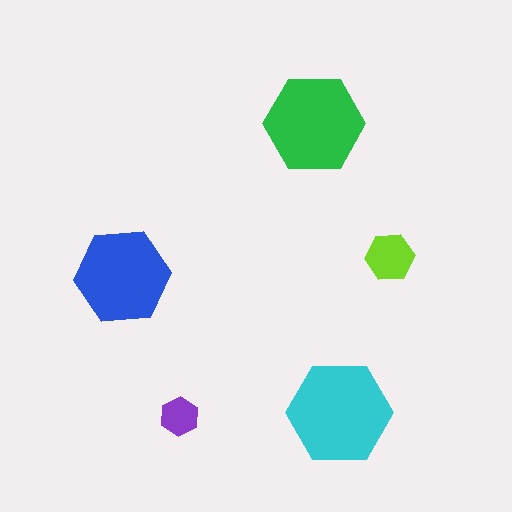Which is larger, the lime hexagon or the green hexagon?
The green one.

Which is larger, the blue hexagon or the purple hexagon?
The blue one.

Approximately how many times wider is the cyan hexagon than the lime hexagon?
About 2 times wider.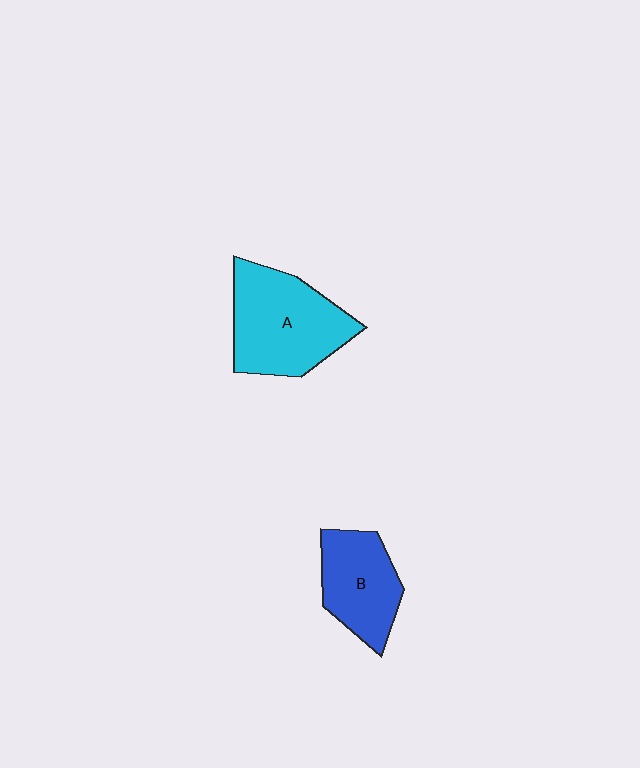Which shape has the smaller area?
Shape B (blue).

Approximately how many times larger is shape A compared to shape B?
Approximately 1.4 times.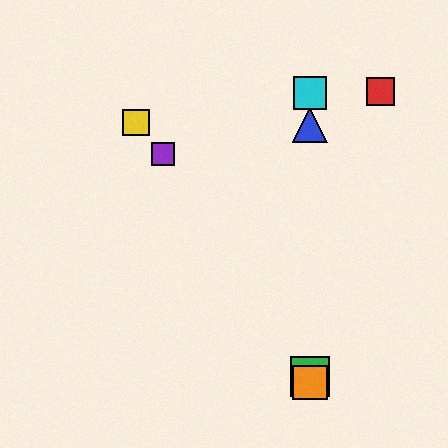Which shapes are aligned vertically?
The blue triangle, the green square, the orange square, the cyan square are aligned vertically.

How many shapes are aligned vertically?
4 shapes (the blue triangle, the green square, the orange square, the cyan square) are aligned vertically.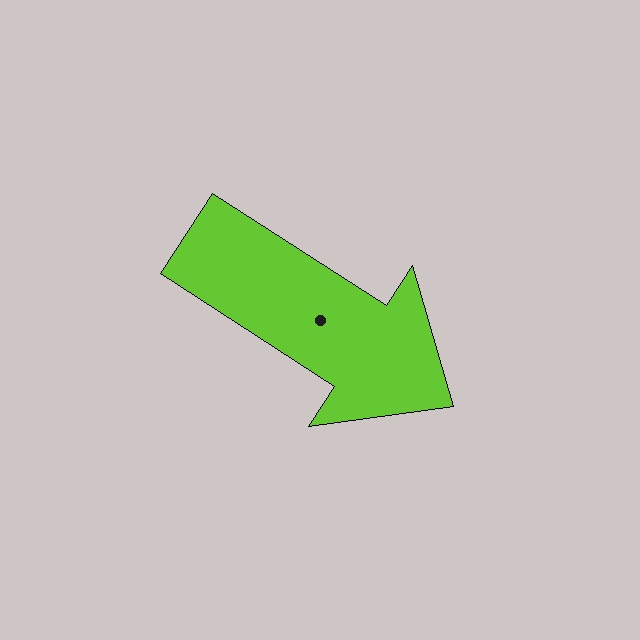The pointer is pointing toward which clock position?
Roughly 4 o'clock.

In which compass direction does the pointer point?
Southeast.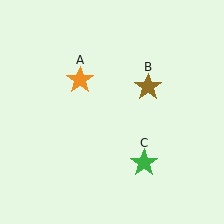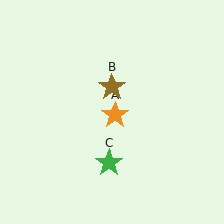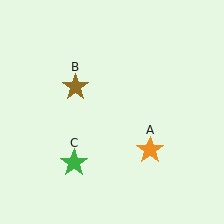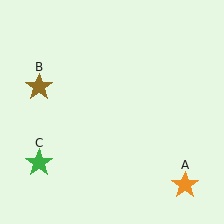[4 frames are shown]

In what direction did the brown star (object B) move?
The brown star (object B) moved left.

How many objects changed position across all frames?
3 objects changed position: orange star (object A), brown star (object B), green star (object C).